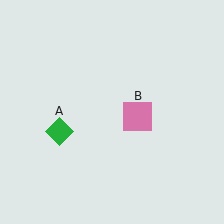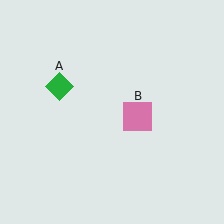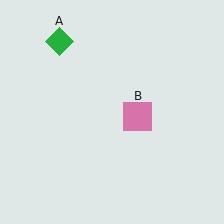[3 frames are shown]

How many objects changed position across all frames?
1 object changed position: green diamond (object A).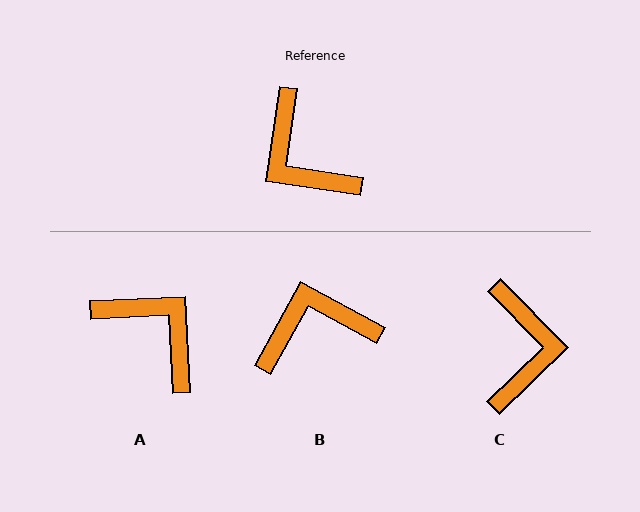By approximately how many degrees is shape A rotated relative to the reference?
Approximately 169 degrees clockwise.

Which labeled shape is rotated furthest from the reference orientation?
A, about 169 degrees away.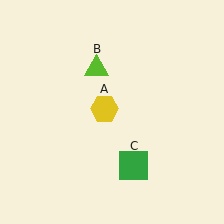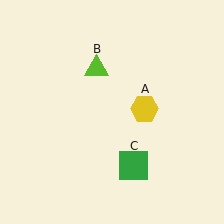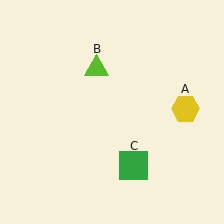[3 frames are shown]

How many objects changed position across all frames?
1 object changed position: yellow hexagon (object A).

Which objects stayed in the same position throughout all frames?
Lime triangle (object B) and green square (object C) remained stationary.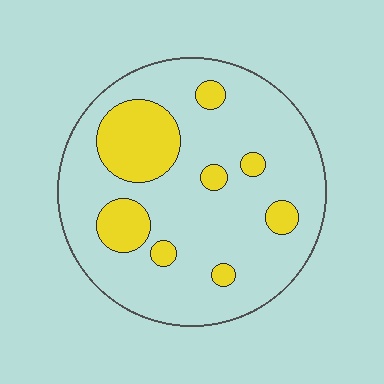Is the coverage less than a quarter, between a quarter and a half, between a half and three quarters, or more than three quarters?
Less than a quarter.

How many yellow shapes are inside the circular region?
8.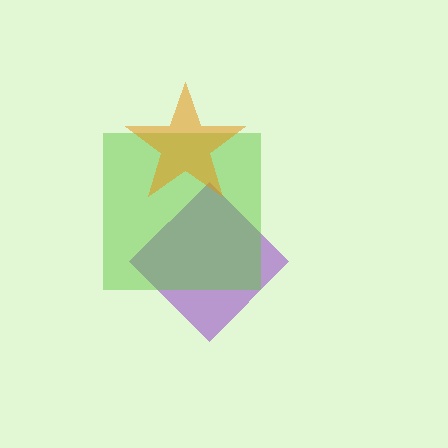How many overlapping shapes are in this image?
There are 3 overlapping shapes in the image.